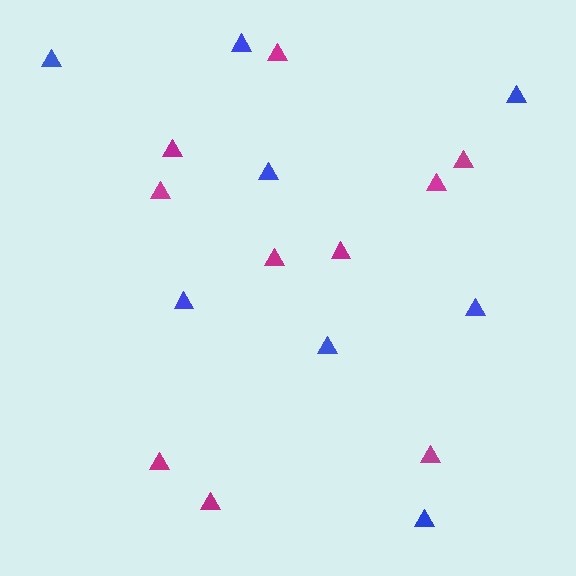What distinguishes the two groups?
There are 2 groups: one group of blue triangles (8) and one group of magenta triangles (10).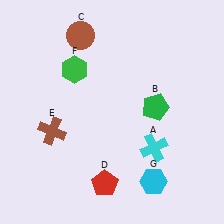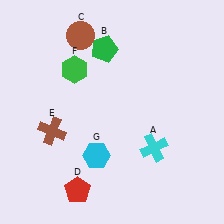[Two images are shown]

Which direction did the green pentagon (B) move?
The green pentagon (B) moved up.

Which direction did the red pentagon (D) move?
The red pentagon (D) moved left.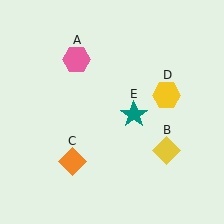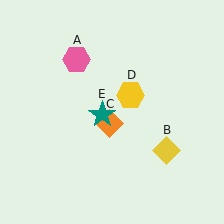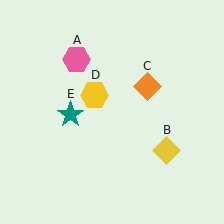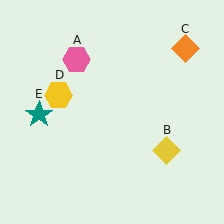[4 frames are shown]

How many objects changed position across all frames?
3 objects changed position: orange diamond (object C), yellow hexagon (object D), teal star (object E).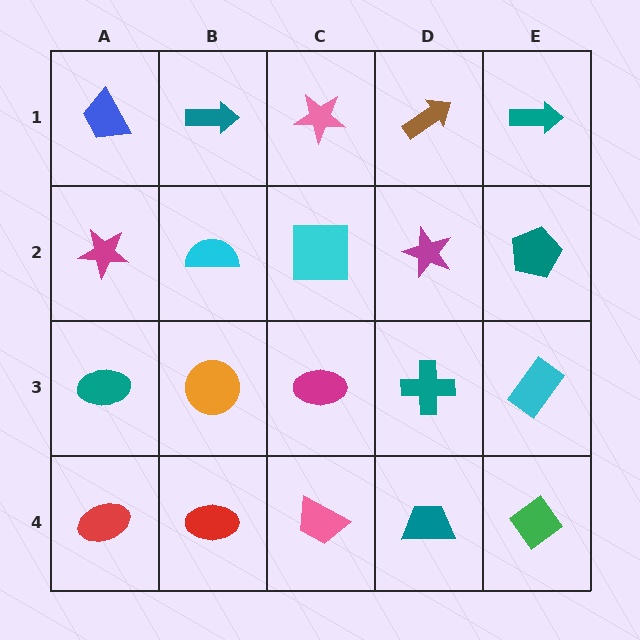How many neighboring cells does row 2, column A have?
3.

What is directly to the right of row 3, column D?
A cyan rectangle.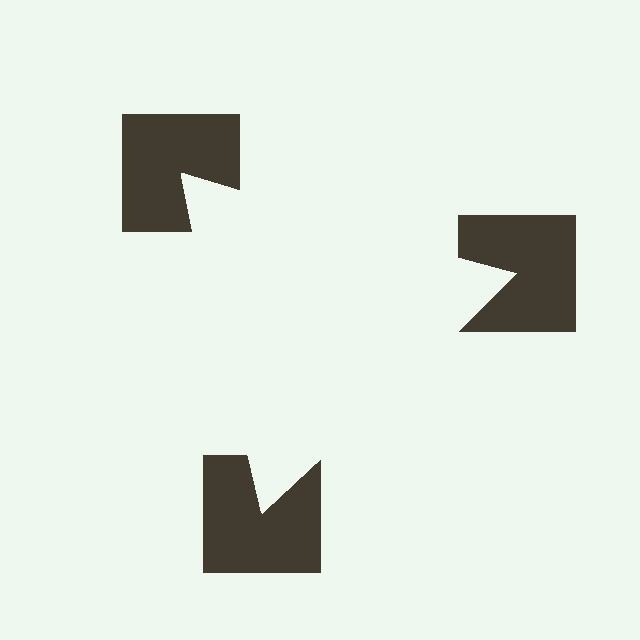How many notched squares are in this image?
There are 3 — one at each vertex of the illusory triangle.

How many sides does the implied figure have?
3 sides.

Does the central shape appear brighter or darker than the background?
It typically appears slightly brighter than the background, even though no actual brightness change is drawn.